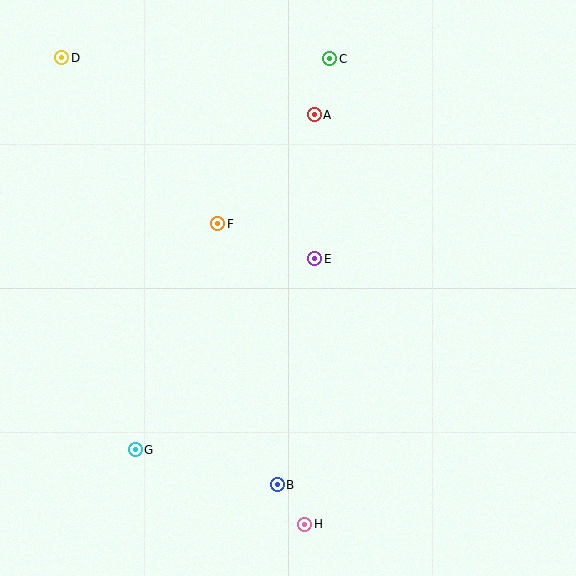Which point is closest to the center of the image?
Point E at (315, 259) is closest to the center.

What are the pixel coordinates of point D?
Point D is at (62, 58).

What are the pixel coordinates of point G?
Point G is at (135, 450).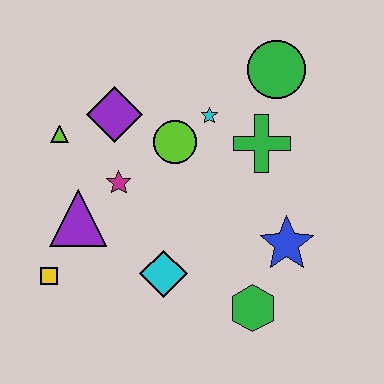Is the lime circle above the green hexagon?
Yes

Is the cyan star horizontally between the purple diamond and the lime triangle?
No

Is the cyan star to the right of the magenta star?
Yes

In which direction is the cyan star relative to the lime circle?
The cyan star is to the right of the lime circle.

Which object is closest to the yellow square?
The purple triangle is closest to the yellow square.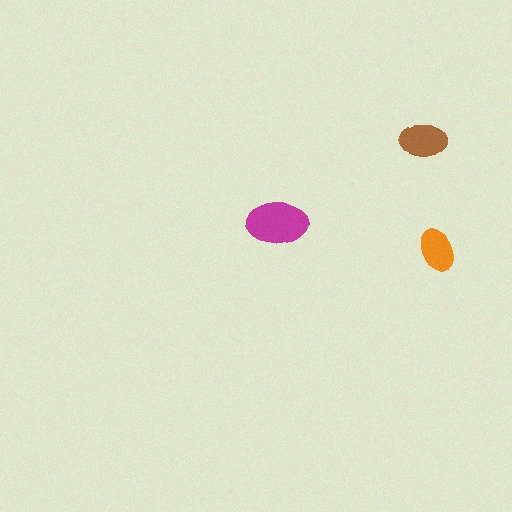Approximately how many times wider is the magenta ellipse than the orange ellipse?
About 1.5 times wider.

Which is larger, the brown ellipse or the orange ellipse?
The brown one.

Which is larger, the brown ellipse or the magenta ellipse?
The magenta one.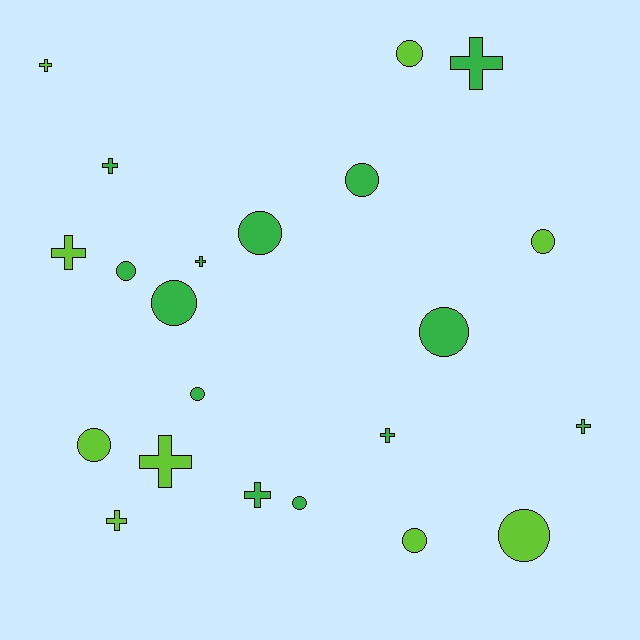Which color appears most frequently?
Green, with 13 objects.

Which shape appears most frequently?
Circle, with 12 objects.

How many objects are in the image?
There are 22 objects.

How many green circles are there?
There are 7 green circles.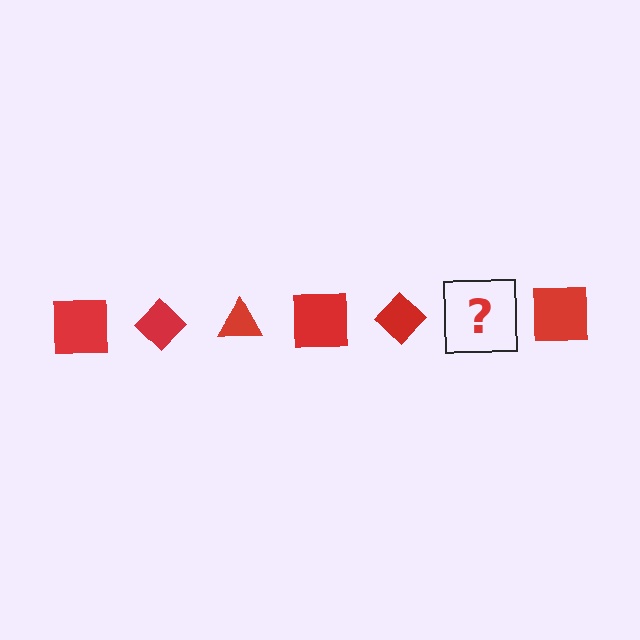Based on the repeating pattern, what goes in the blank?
The blank should be a red triangle.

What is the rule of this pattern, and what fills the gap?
The rule is that the pattern cycles through square, diamond, triangle shapes in red. The gap should be filled with a red triangle.